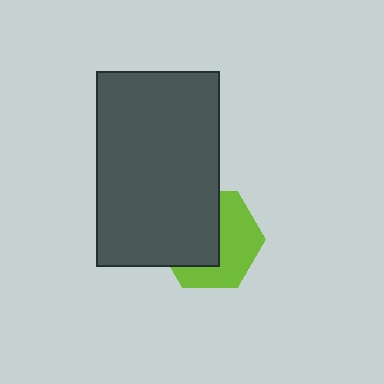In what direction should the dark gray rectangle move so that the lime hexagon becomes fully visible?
The dark gray rectangle should move toward the upper-left. That is the shortest direction to clear the overlap and leave the lime hexagon fully visible.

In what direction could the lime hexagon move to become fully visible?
The lime hexagon could move toward the lower-right. That would shift it out from behind the dark gray rectangle entirely.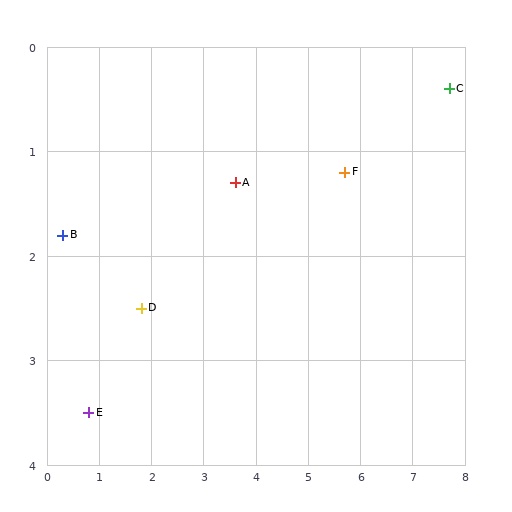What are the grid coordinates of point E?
Point E is at approximately (0.8, 3.5).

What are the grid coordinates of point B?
Point B is at approximately (0.3, 1.8).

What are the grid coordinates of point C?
Point C is at approximately (7.7, 0.4).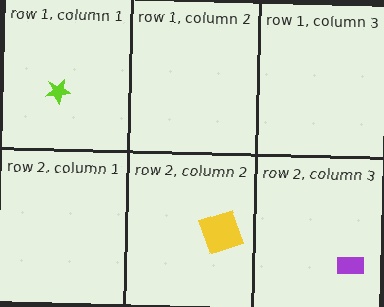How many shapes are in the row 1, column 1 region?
1.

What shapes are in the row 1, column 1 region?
The lime star.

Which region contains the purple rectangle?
The row 2, column 3 region.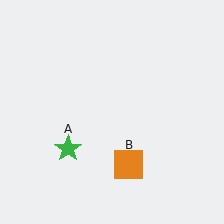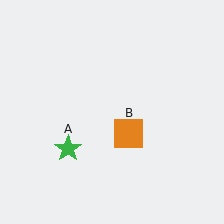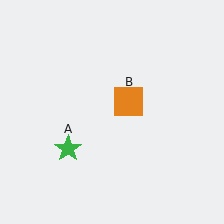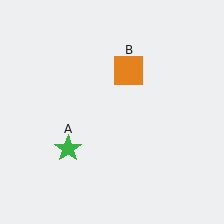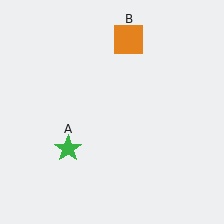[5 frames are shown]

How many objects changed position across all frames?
1 object changed position: orange square (object B).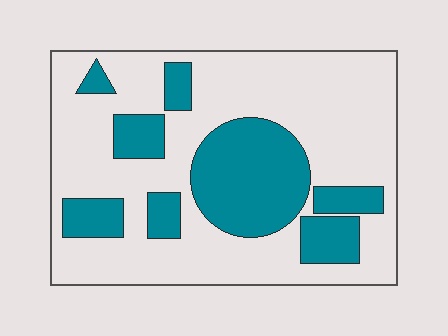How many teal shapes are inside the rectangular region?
8.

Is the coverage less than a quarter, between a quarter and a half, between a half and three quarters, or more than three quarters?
Between a quarter and a half.